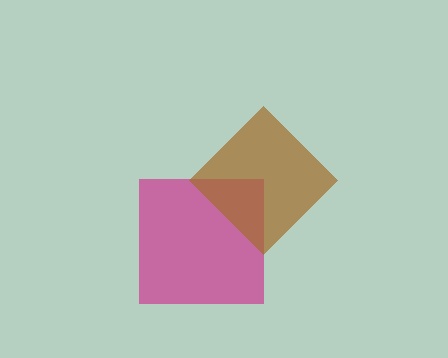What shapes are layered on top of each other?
The layered shapes are: a magenta square, a brown diamond.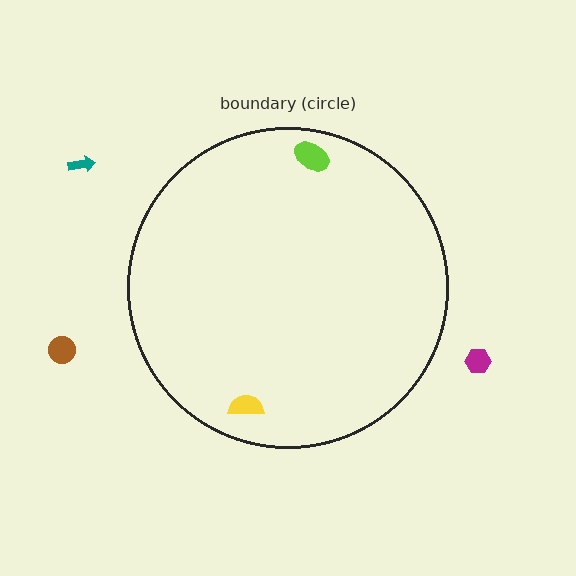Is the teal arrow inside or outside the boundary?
Outside.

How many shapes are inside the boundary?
2 inside, 3 outside.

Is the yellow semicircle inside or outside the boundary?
Inside.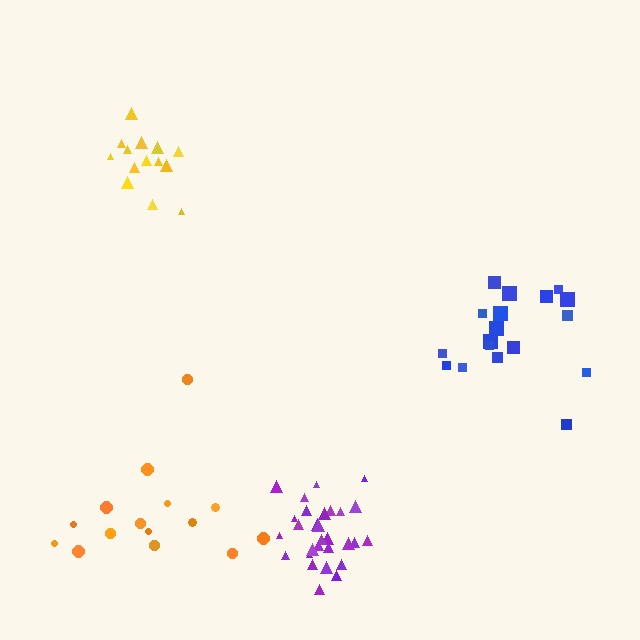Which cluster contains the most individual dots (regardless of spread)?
Purple (30).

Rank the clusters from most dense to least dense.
purple, yellow, blue, orange.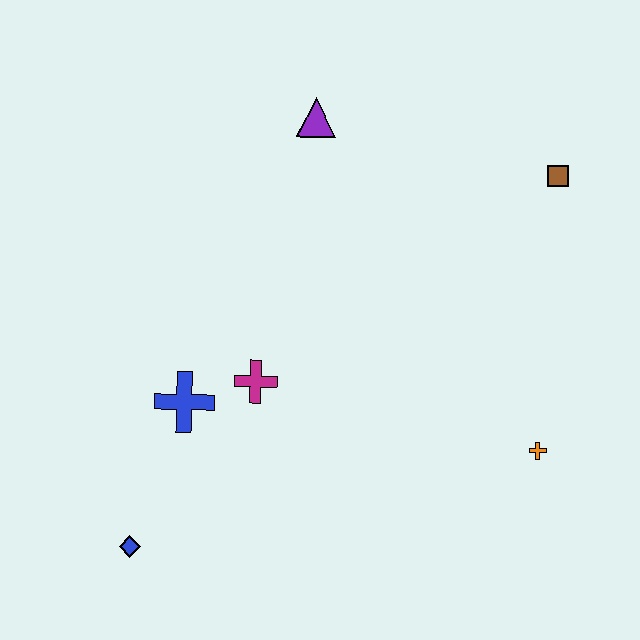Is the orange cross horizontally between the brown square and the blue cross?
Yes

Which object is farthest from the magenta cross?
The brown square is farthest from the magenta cross.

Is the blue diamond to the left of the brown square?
Yes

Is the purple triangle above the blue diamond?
Yes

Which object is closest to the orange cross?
The brown square is closest to the orange cross.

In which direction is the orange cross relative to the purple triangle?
The orange cross is below the purple triangle.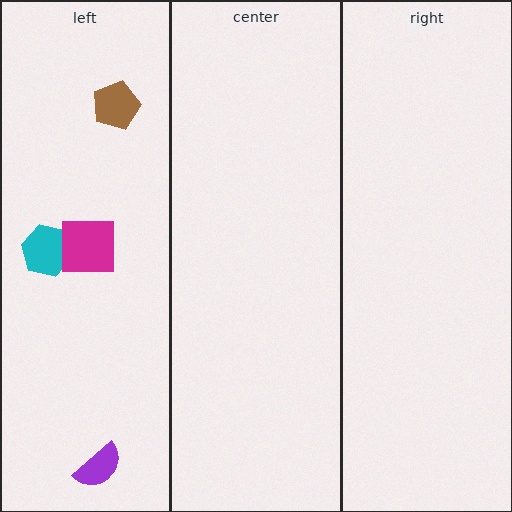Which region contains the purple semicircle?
The left region.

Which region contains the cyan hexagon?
The left region.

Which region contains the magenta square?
The left region.